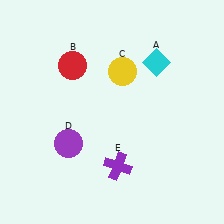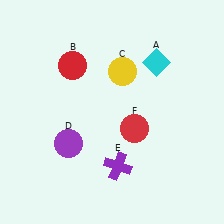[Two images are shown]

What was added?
A red circle (F) was added in Image 2.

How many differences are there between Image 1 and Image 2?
There is 1 difference between the two images.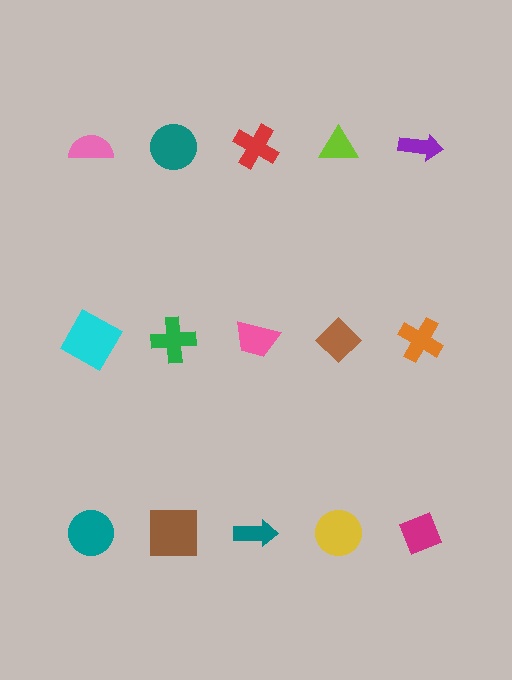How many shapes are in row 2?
5 shapes.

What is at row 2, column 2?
A green cross.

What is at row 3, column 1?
A teal circle.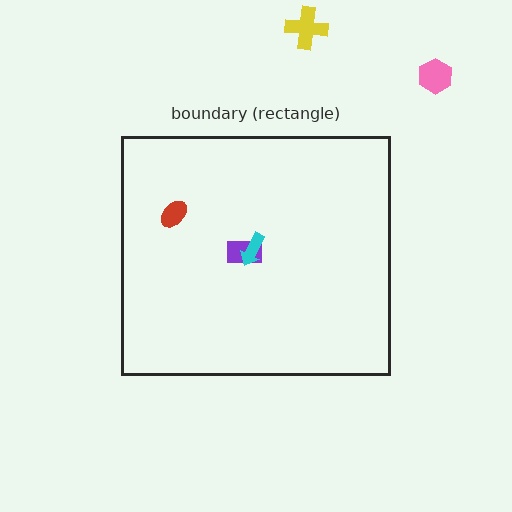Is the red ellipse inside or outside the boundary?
Inside.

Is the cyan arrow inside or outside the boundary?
Inside.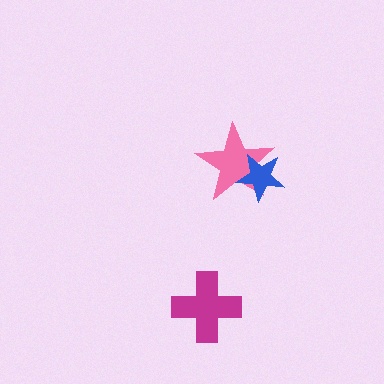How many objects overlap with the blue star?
1 object overlaps with the blue star.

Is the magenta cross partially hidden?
No, no other shape covers it.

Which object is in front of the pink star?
The blue star is in front of the pink star.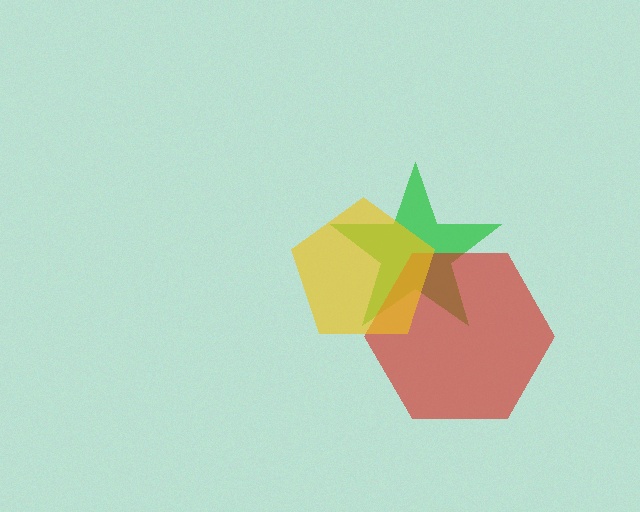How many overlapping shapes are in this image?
There are 3 overlapping shapes in the image.